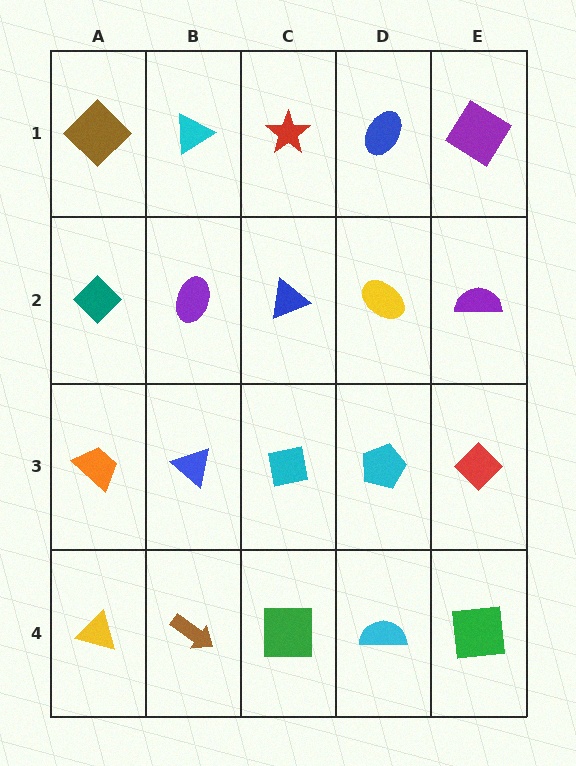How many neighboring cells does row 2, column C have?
4.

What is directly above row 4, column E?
A red diamond.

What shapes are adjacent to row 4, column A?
An orange trapezoid (row 3, column A), a brown arrow (row 4, column B).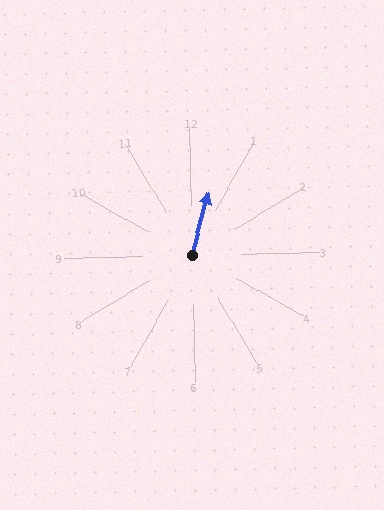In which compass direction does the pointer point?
North.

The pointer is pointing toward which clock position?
Roughly 1 o'clock.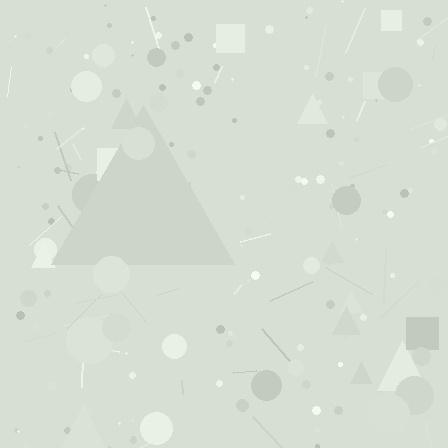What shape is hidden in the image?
A triangle is hidden in the image.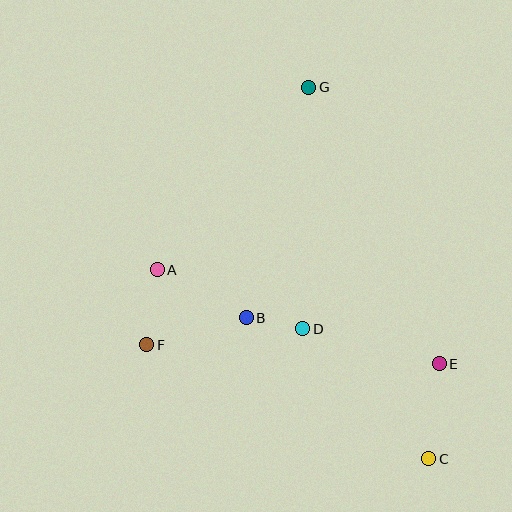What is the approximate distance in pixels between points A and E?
The distance between A and E is approximately 297 pixels.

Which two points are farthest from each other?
Points C and G are farthest from each other.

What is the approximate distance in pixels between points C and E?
The distance between C and E is approximately 95 pixels.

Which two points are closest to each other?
Points B and D are closest to each other.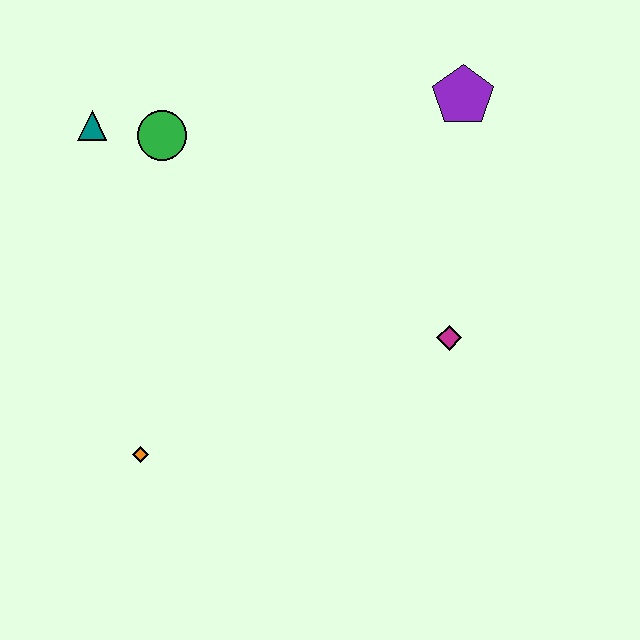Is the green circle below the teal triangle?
Yes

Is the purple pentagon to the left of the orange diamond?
No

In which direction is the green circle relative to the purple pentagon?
The green circle is to the left of the purple pentagon.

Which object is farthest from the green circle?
The magenta diamond is farthest from the green circle.